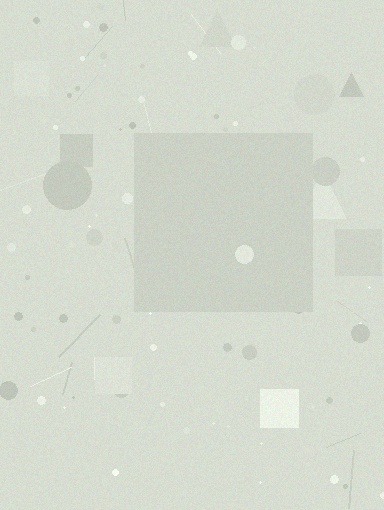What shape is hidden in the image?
A square is hidden in the image.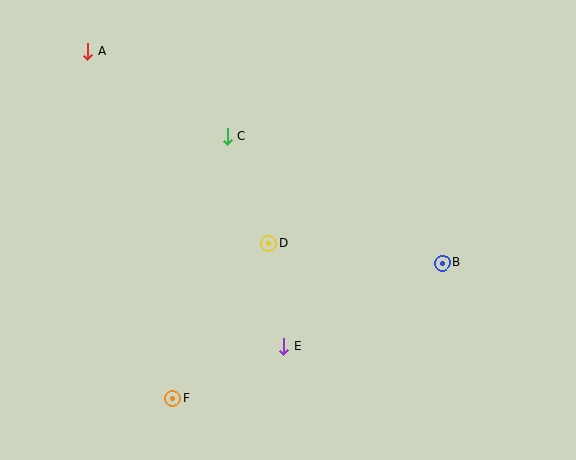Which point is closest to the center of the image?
Point D at (269, 243) is closest to the center.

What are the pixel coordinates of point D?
Point D is at (269, 243).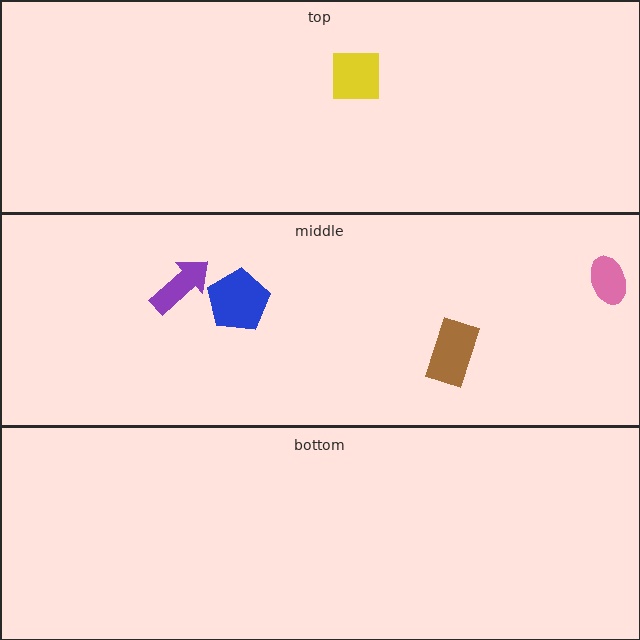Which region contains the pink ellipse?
The middle region.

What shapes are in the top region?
The yellow square.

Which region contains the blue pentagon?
The middle region.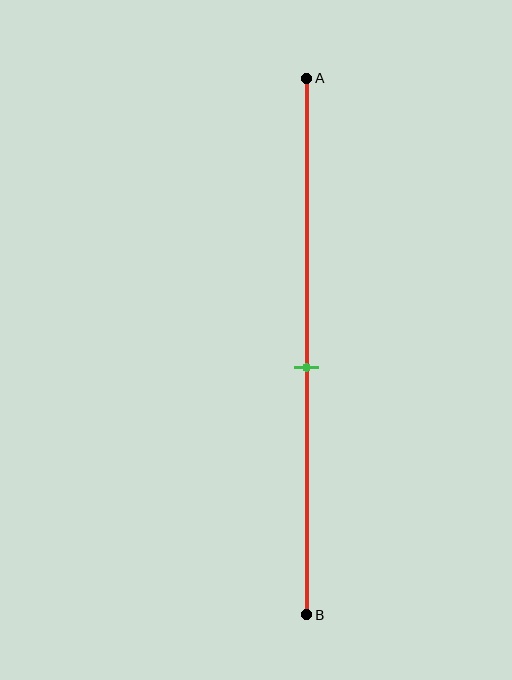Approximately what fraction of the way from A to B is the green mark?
The green mark is approximately 55% of the way from A to B.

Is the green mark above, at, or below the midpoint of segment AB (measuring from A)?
The green mark is below the midpoint of segment AB.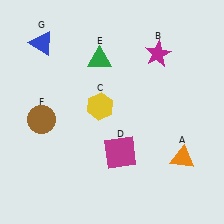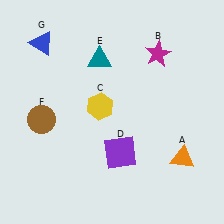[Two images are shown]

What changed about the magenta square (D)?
In Image 1, D is magenta. In Image 2, it changed to purple.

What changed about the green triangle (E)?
In Image 1, E is green. In Image 2, it changed to teal.